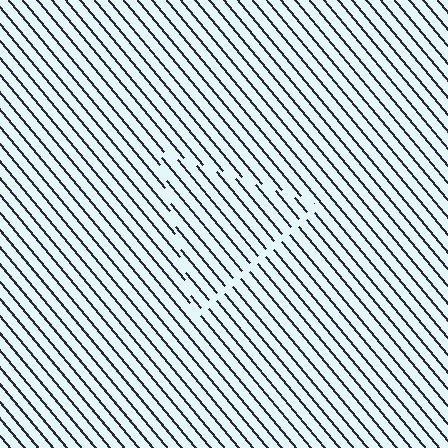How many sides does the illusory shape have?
3 sides — the line-ends trace a triangle.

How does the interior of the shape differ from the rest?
The interior of the shape contains the same grating, shifted by half a period — the contour is defined by the phase discontinuity where line-ends from the inner and outer gratings abut.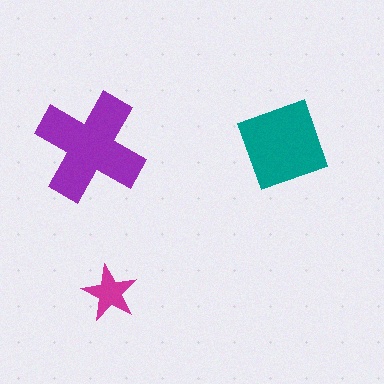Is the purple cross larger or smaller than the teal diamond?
Larger.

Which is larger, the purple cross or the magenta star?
The purple cross.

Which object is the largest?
The purple cross.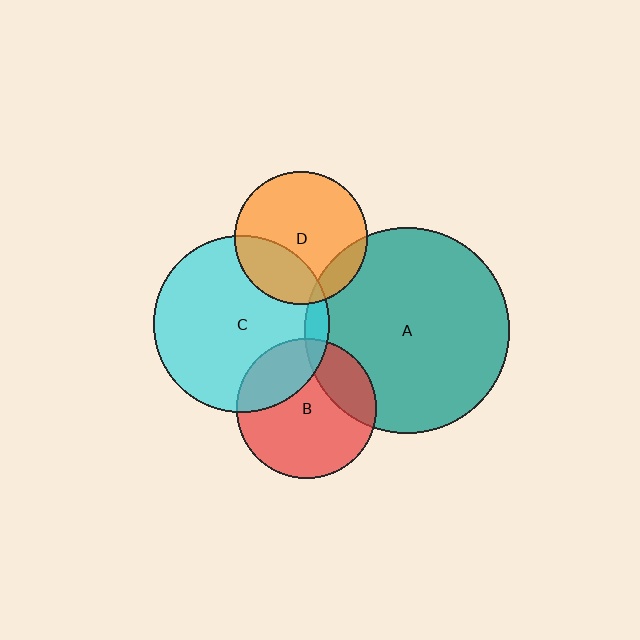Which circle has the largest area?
Circle A (teal).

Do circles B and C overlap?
Yes.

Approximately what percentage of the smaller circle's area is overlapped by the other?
Approximately 25%.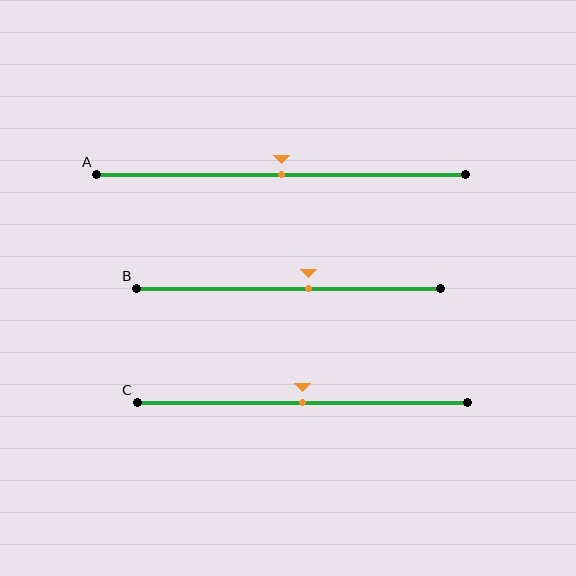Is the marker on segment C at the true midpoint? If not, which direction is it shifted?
Yes, the marker on segment C is at the true midpoint.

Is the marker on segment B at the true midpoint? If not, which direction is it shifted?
No, the marker on segment B is shifted to the right by about 7% of the segment length.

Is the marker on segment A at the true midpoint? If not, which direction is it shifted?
Yes, the marker on segment A is at the true midpoint.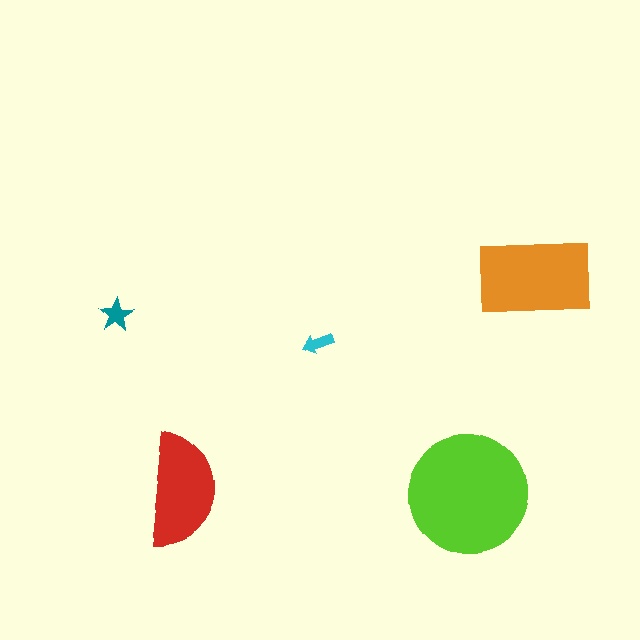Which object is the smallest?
The cyan arrow.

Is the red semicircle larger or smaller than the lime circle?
Smaller.